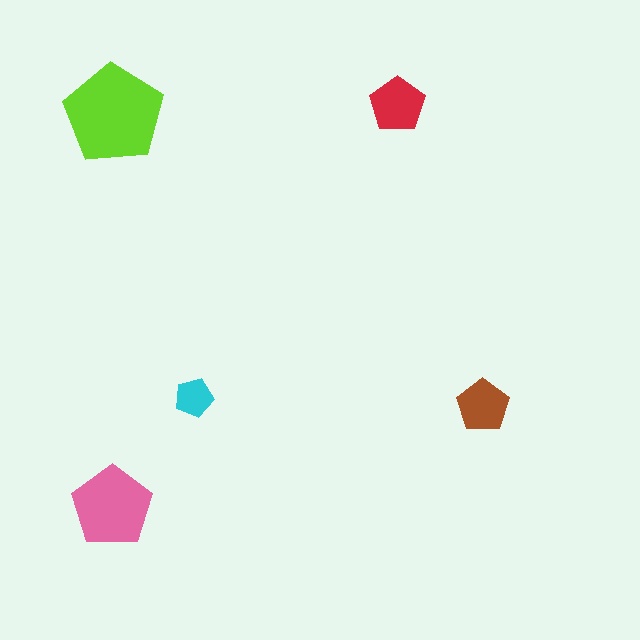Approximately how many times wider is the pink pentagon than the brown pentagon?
About 1.5 times wider.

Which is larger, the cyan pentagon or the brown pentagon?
The brown one.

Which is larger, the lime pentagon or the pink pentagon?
The lime one.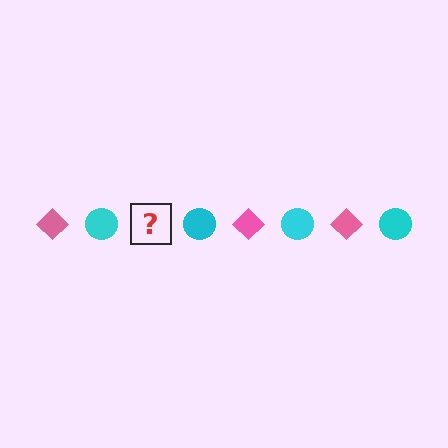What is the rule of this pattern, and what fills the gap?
The rule is that the pattern alternates between pink diamond and cyan circle. The gap should be filled with a pink diamond.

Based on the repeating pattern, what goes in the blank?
The blank should be a pink diamond.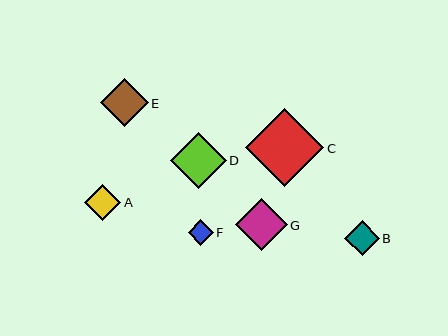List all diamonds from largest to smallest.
From largest to smallest: C, D, G, E, A, B, F.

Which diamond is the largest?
Diamond C is the largest with a size of approximately 78 pixels.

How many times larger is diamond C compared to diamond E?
Diamond C is approximately 1.6 times the size of diamond E.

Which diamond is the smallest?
Diamond F is the smallest with a size of approximately 25 pixels.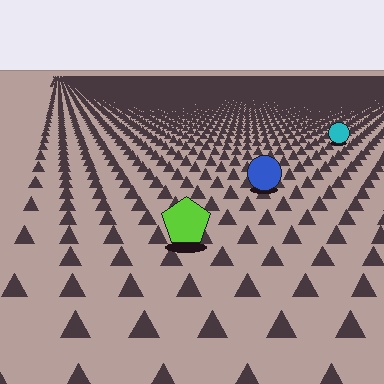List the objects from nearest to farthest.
From nearest to farthest: the lime pentagon, the blue circle, the cyan circle.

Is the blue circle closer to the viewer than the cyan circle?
Yes. The blue circle is closer — you can tell from the texture gradient: the ground texture is coarser near it.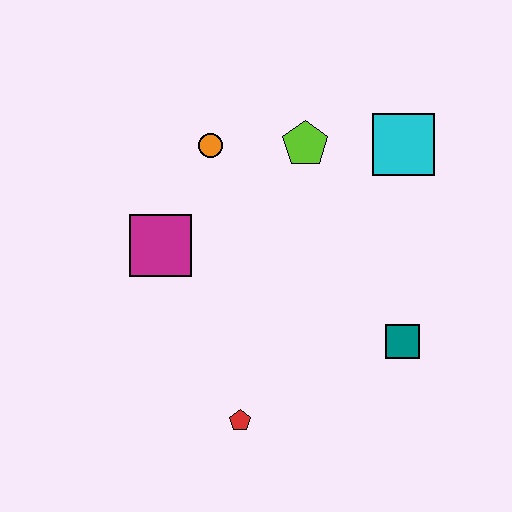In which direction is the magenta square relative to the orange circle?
The magenta square is below the orange circle.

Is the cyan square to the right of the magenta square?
Yes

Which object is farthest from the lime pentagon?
The red pentagon is farthest from the lime pentagon.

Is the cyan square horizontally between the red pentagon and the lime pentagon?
No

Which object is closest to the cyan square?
The lime pentagon is closest to the cyan square.